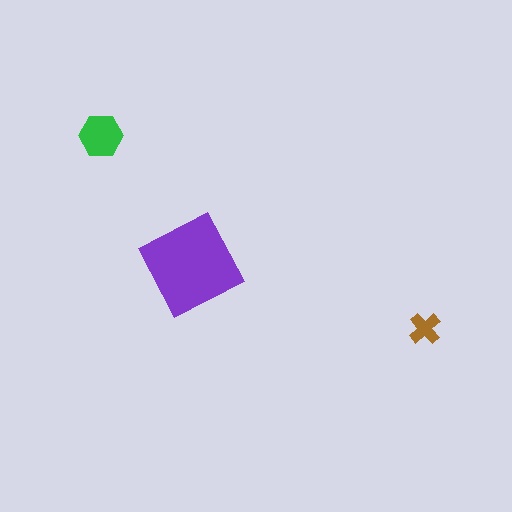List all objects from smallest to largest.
The brown cross, the green hexagon, the purple square.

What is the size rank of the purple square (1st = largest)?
1st.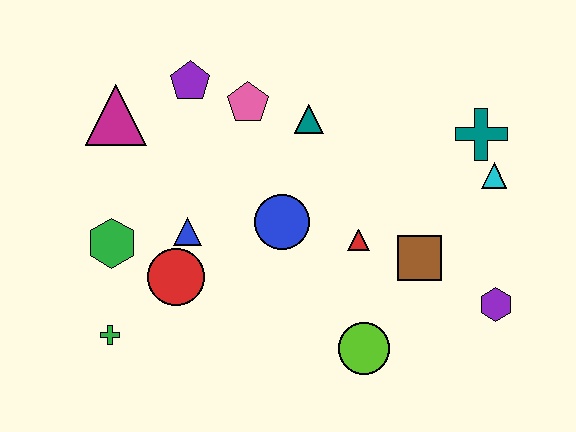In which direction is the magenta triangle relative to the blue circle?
The magenta triangle is to the left of the blue circle.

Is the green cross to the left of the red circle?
Yes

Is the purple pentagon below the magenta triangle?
No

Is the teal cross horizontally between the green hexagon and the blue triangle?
No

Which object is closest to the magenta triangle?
The purple pentagon is closest to the magenta triangle.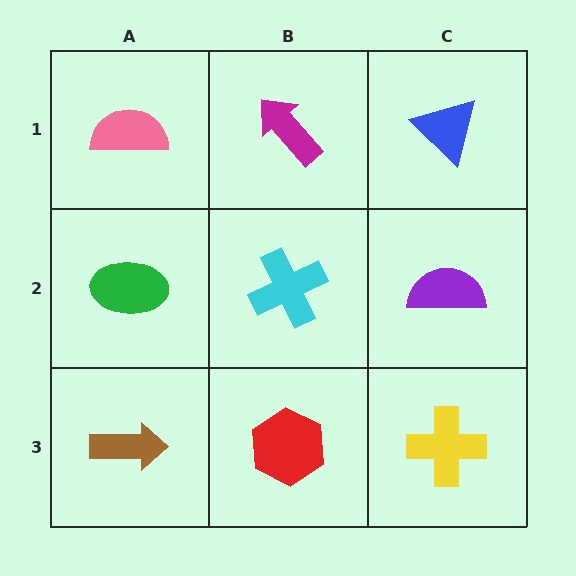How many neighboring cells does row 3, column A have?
2.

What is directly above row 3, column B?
A cyan cross.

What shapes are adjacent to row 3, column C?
A purple semicircle (row 2, column C), a red hexagon (row 3, column B).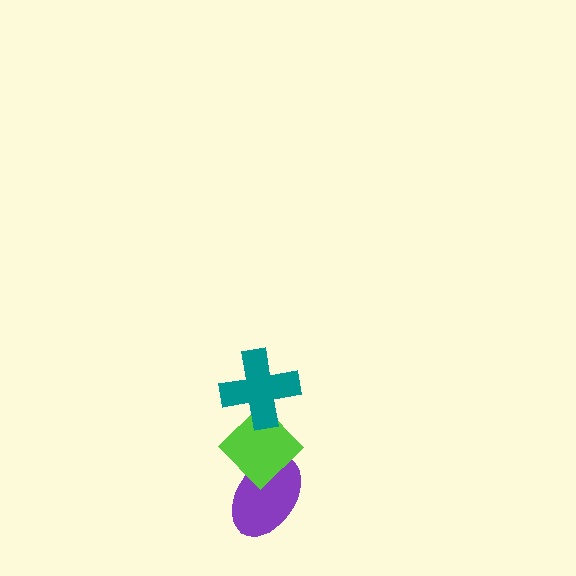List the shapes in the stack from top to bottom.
From top to bottom: the teal cross, the lime diamond, the purple ellipse.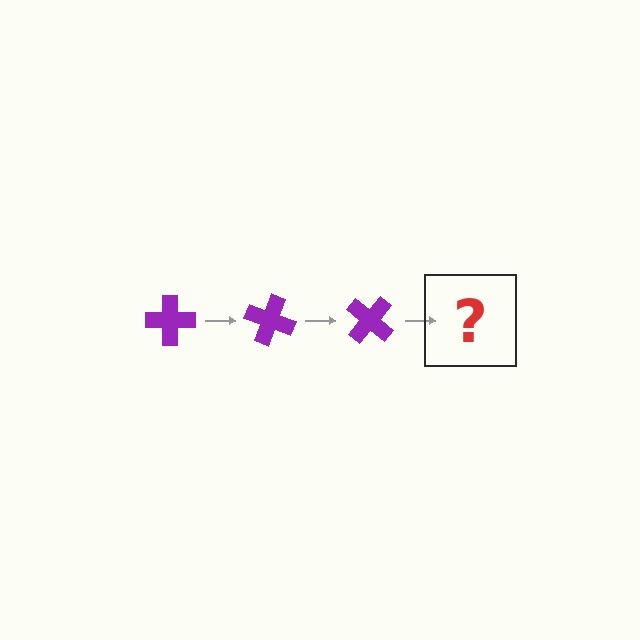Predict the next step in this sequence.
The next step is a purple cross rotated 60 degrees.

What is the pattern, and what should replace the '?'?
The pattern is that the cross rotates 20 degrees each step. The '?' should be a purple cross rotated 60 degrees.